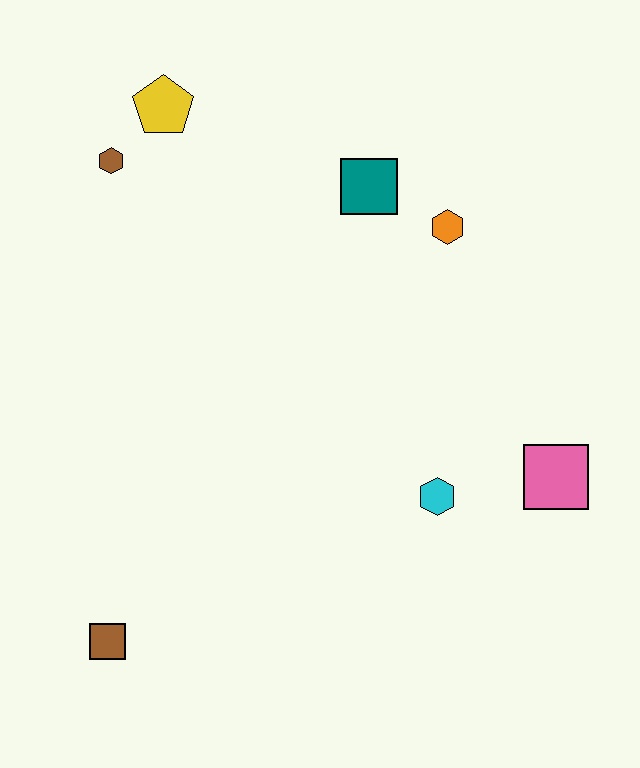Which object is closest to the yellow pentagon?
The brown hexagon is closest to the yellow pentagon.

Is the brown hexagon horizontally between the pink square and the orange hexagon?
No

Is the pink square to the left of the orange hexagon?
No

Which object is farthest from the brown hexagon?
The pink square is farthest from the brown hexagon.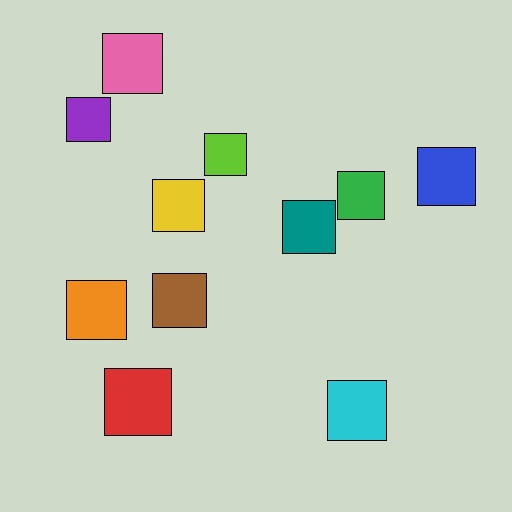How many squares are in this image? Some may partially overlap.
There are 11 squares.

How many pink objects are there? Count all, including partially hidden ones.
There is 1 pink object.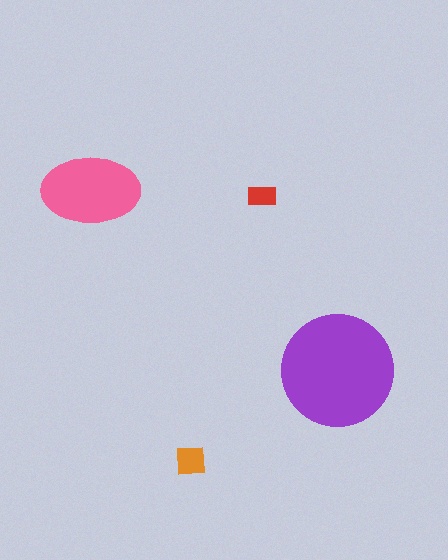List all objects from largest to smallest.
The purple circle, the pink ellipse, the orange square, the red rectangle.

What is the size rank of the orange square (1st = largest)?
3rd.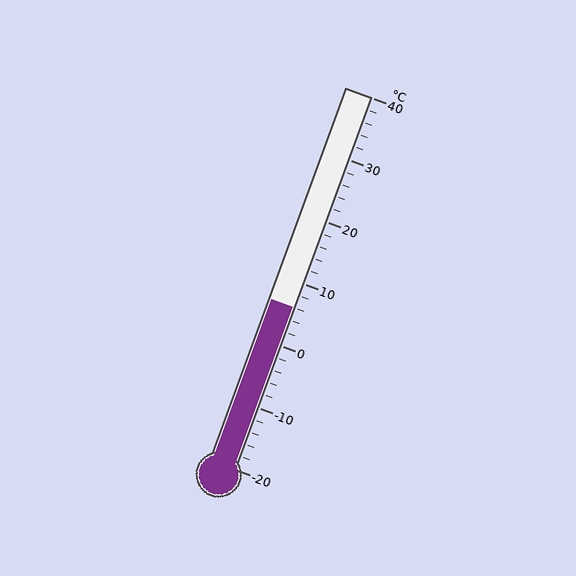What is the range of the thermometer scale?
The thermometer scale ranges from -20°C to 40°C.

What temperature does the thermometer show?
The thermometer shows approximately 6°C.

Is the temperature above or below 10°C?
The temperature is below 10°C.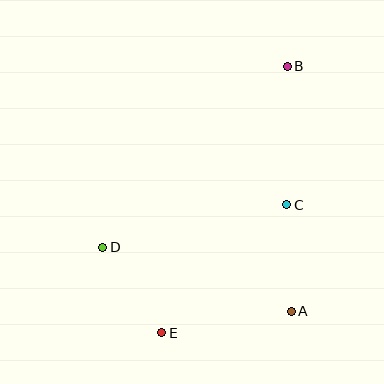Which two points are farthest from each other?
Points B and E are farthest from each other.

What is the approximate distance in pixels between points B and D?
The distance between B and D is approximately 258 pixels.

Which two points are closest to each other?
Points D and E are closest to each other.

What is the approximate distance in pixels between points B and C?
The distance between B and C is approximately 139 pixels.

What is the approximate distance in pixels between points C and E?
The distance between C and E is approximately 179 pixels.